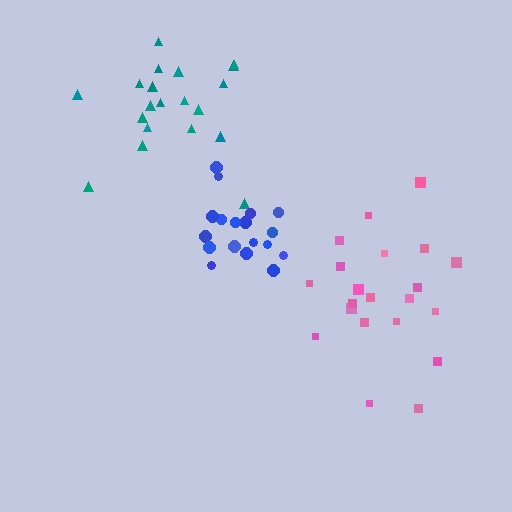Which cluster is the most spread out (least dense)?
Teal.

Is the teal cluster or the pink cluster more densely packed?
Pink.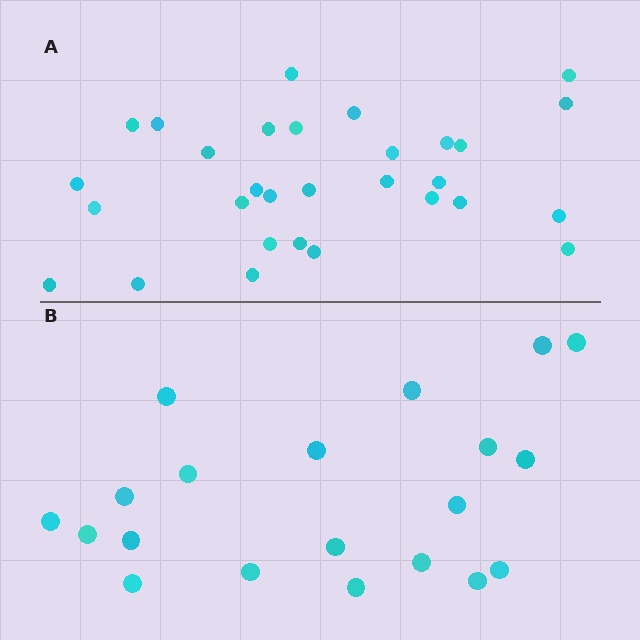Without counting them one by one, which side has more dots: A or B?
Region A (the top region) has more dots.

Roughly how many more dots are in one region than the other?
Region A has roughly 10 or so more dots than region B.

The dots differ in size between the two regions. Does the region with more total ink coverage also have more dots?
No. Region B has more total ink coverage because its dots are larger, but region A actually contains more individual dots. Total area can be misleading — the number of items is what matters here.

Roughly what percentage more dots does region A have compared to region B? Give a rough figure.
About 50% more.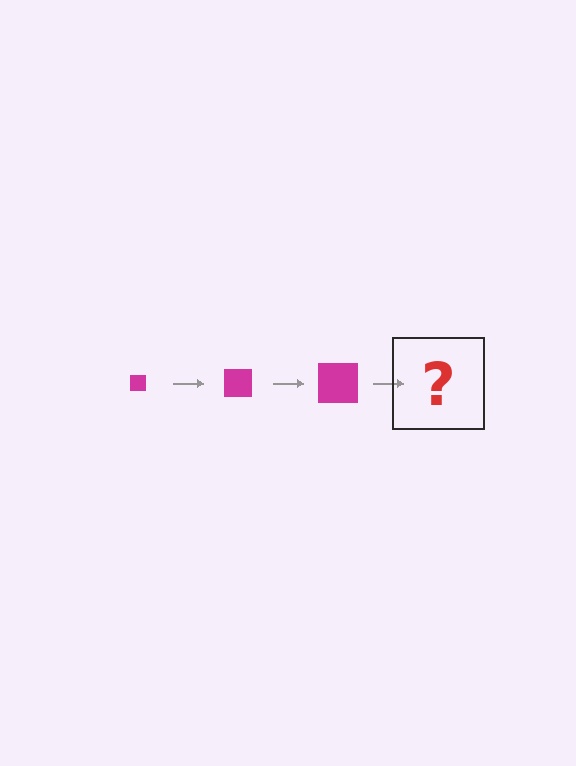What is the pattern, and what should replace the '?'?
The pattern is that the square gets progressively larger each step. The '?' should be a magenta square, larger than the previous one.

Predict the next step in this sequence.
The next step is a magenta square, larger than the previous one.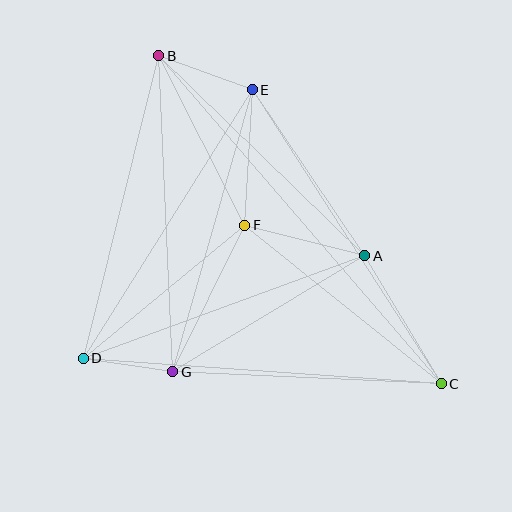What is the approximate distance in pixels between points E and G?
The distance between E and G is approximately 293 pixels.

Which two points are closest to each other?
Points D and G are closest to each other.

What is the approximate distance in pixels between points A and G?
The distance between A and G is approximately 224 pixels.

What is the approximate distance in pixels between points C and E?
The distance between C and E is approximately 349 pixels.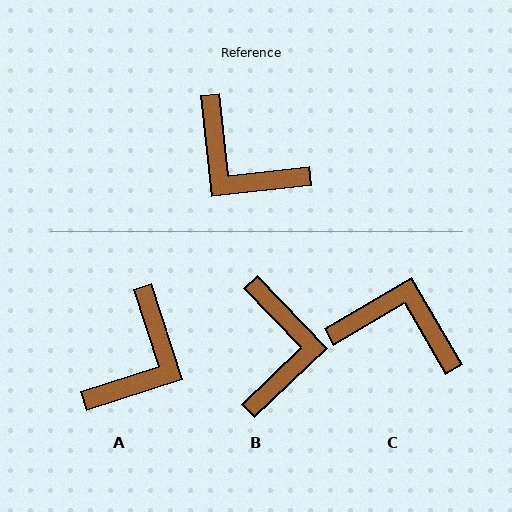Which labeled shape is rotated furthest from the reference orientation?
C, about 155 degrees away.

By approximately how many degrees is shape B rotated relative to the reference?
Approximately 128 degrees counter-clockwise.